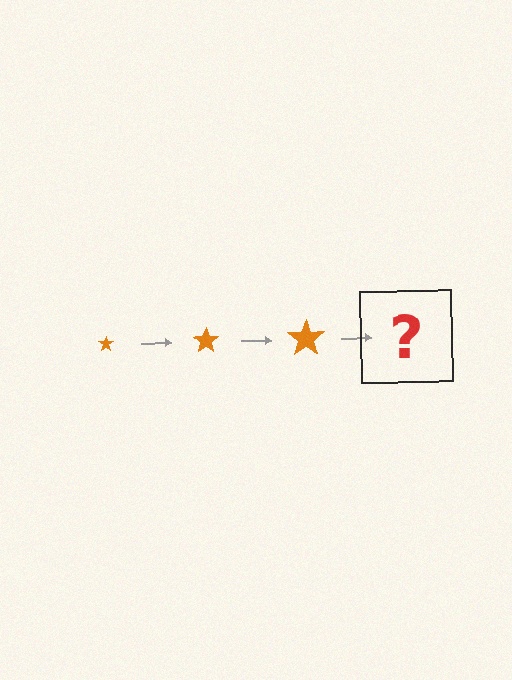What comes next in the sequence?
The next element should be an orange star, larger than the previous one.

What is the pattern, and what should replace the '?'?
The pattern is that the star gets progressively larger each step. The '?' should be an orange star, larger than the previous one.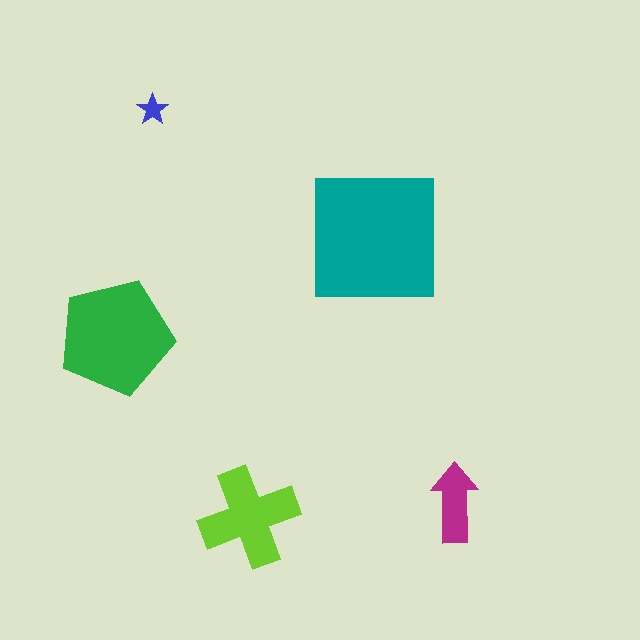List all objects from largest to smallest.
The teal square, the green pentagon, the lime cross, the magenta arrow, the blue star.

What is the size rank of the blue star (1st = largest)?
5th.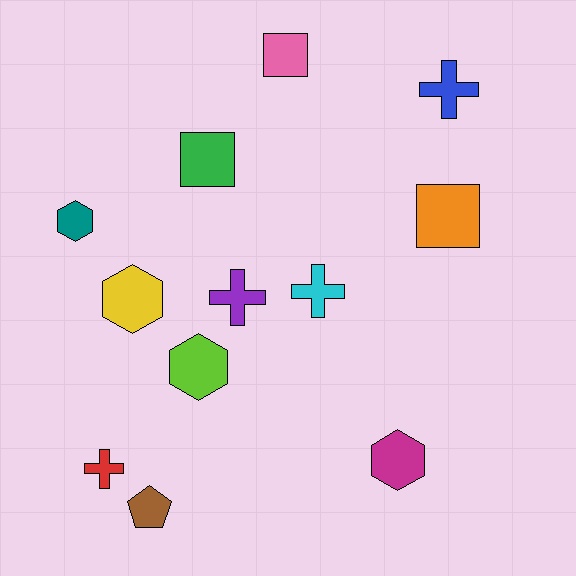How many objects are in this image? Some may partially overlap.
There are 12 objects.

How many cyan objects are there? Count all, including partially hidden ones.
There is 1 cyan object.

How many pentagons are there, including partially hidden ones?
There is 1 pentagon.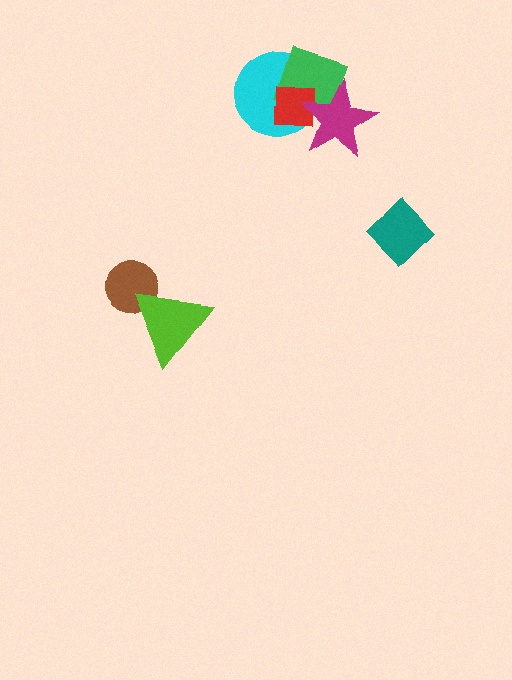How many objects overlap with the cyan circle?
3 objects overlap with the cyan circle.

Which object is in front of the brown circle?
The lime triangle is in front of the brown circle.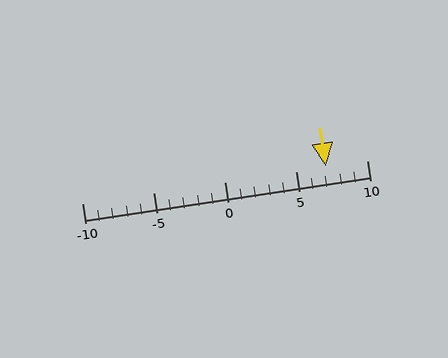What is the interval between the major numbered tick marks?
The major tick marks are spaced 5 units apart.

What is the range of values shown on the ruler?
The ruler shows values from -10 to 10.